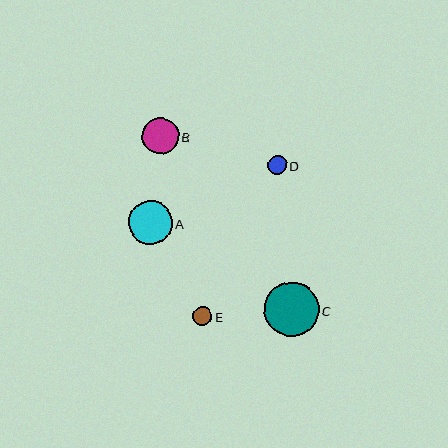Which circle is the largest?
Circle C is the largest with a size of approximately 55 pixels.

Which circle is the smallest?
Circle D is the smallest with a size of approximately 19 pixels.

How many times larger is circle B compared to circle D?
Circle B is approximately 2.0 times the size of circle D.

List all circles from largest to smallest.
From largest to smallest: C, A, B, E, D.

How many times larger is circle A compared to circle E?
Circle A is approximately 2.3 times the size of circle E.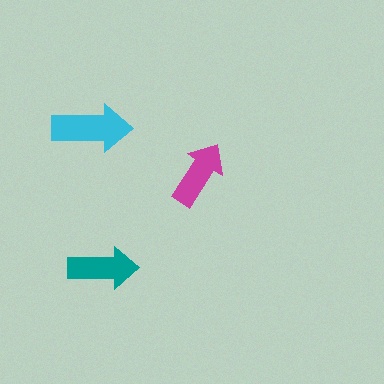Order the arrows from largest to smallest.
the cyan one, the teal one, the magenta one.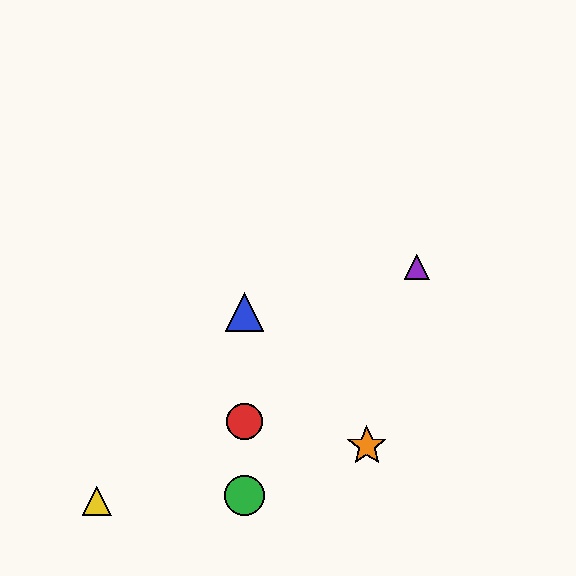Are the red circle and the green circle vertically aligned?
Yes, both are at x≈244.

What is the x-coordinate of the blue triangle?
The blue triangle is at x≈244.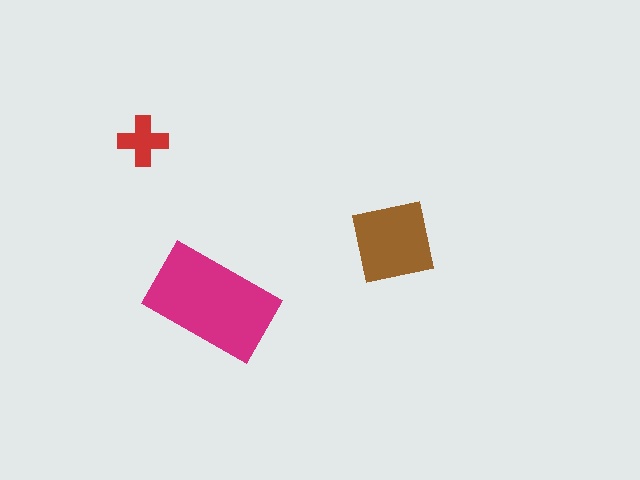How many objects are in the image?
There are 3 objects in the image.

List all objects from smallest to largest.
The red cross, the brown square, the magenta rectangle.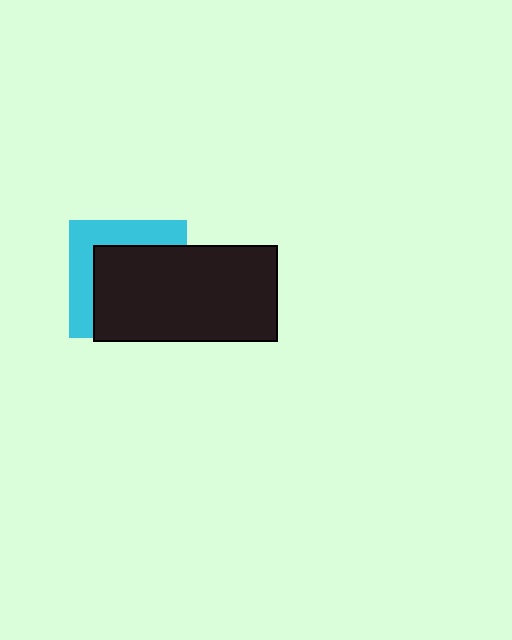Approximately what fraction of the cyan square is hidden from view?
Roughly 62% of the cyan square is hidden behind the black rectangle.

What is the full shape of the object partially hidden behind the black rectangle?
The partially hidden object is a cyan square.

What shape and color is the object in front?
The object in front is a black rectangle.